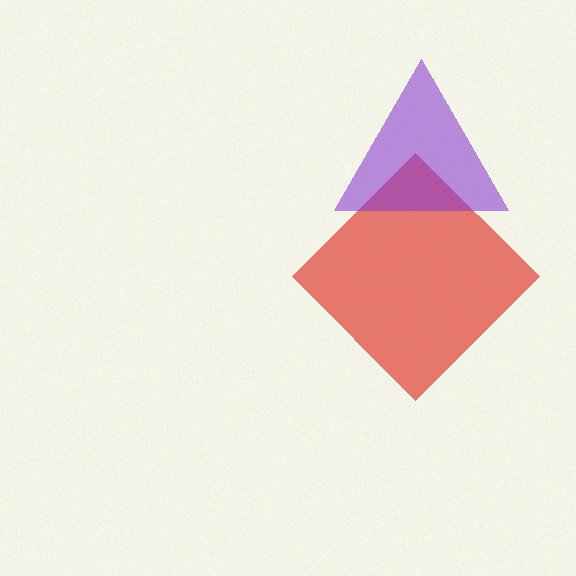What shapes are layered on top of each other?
The layered shapes are: a red diamond, a purple triangle.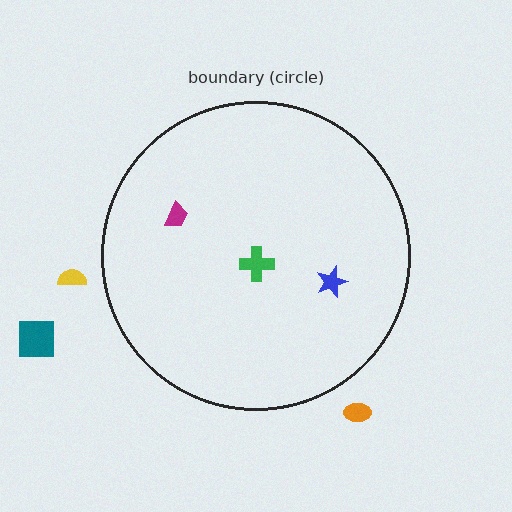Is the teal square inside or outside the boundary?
Outside.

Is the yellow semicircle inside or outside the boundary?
Outside.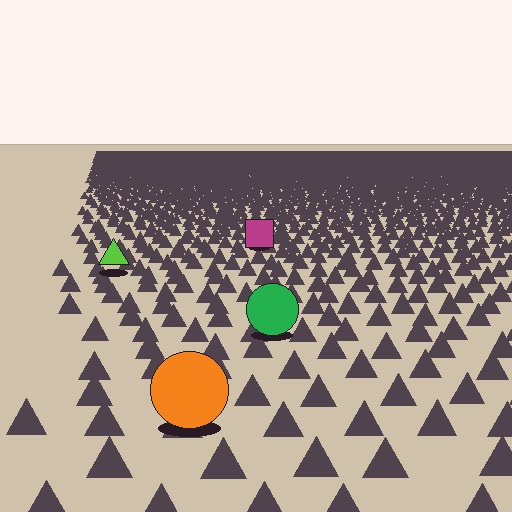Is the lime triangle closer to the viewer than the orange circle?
No. The orange circle is closer — you can tell from the texture gradient: the ground texture is coarser near it.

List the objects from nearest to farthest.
From nearest to farthest: the orange circle, the green circle, the lime triangle, the magenta square.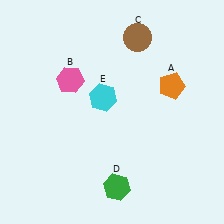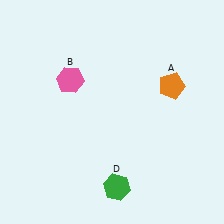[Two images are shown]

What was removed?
The cyan hexagon (E), the brown circle (C) were removed in Image 2.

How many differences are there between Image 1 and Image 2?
There are 2 differences between the two images.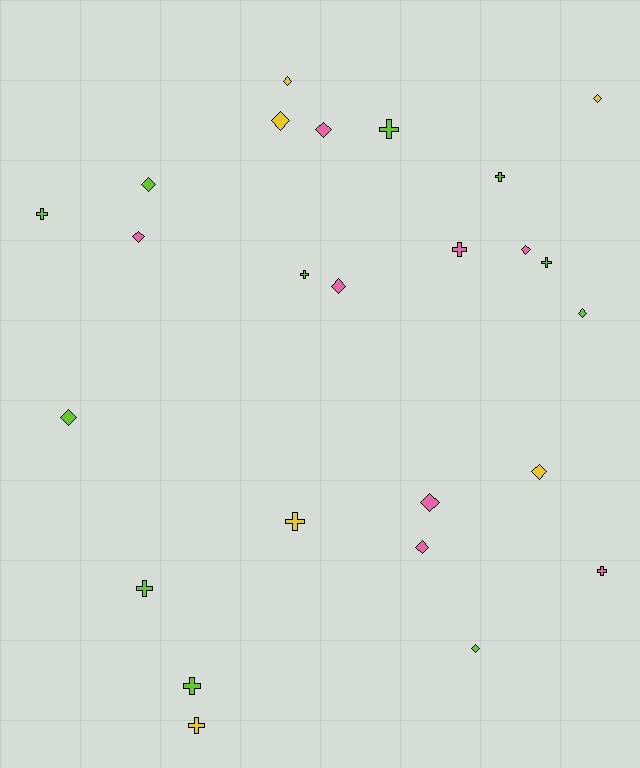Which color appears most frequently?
Lime, with 11 objects.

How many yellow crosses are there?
There are 2 yellow crosses.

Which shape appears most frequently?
Diamond, with 14 objects.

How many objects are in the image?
There are 25 objects.